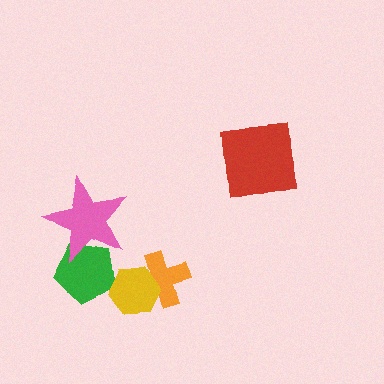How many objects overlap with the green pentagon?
2 objects overlap with the green pentagon.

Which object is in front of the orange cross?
The yellow hexagon is in front of the orange cross.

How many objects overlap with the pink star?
1 object overlaps with the pink star.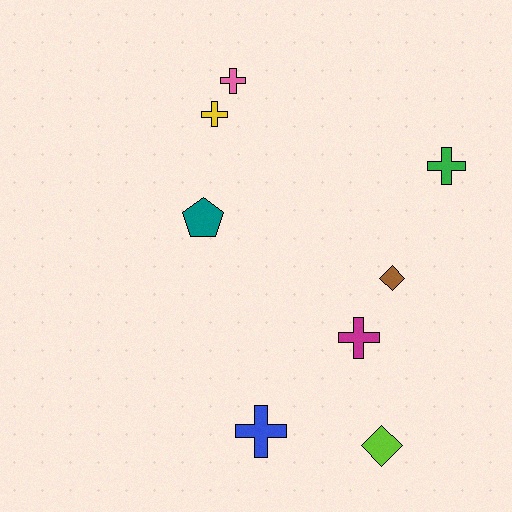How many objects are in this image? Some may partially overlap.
There are 8 objects.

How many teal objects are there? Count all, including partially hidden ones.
There is 1 teal object.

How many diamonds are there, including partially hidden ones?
There are 2 diamonds.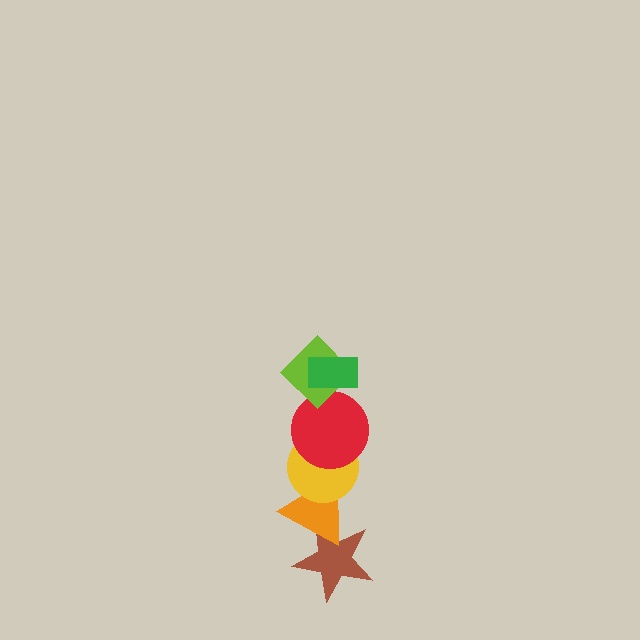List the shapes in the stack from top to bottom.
From top to bottom: the green rectangle, the lime diamond, the red circle, the yellow circle, the orange triangle, the brown star.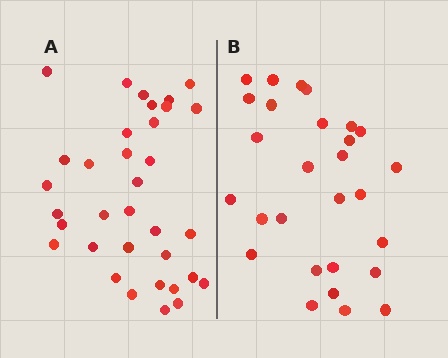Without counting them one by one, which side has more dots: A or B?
Region A (the left region) has more dots.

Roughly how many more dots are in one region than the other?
Region A has about 6 more dots than region B.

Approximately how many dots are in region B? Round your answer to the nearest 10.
About 30 dots. (The exact count is 28, which rounds to 30.)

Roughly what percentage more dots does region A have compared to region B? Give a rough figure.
About 20% more.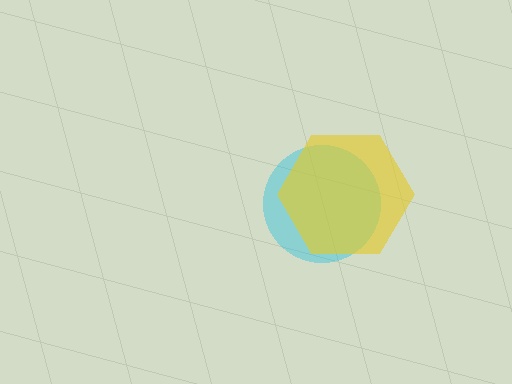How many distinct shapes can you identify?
There are 2 distinct shapes: a cyan circle, a yellow hexagon.